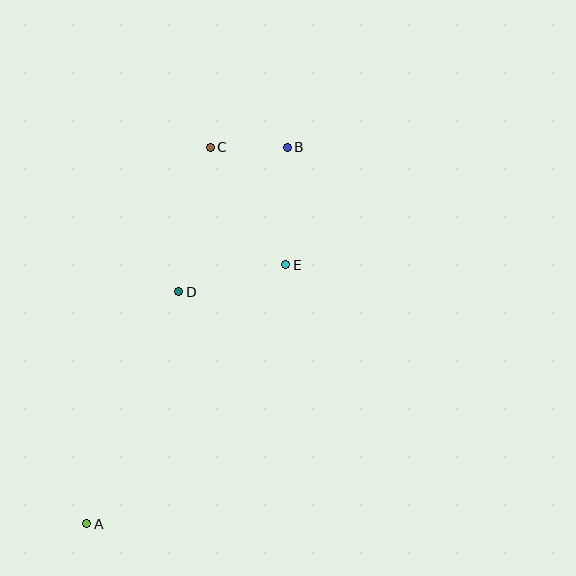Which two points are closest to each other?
Points B and C are closest to each other.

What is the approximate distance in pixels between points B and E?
The distance between B and E is approximately 117 pixels.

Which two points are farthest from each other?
Points A and B are farthest from each other.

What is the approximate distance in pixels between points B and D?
The distance between B and D is approximately 181 pixels.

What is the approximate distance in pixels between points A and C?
The distance between A and C is approximately 396 pixels.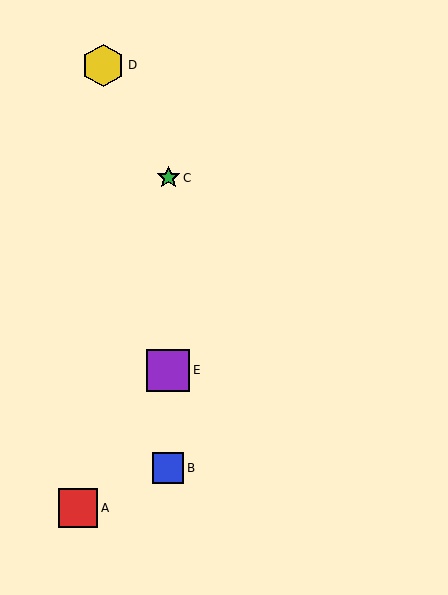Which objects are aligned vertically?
Objects B, C, E are aligned vertically.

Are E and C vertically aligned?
Yes, both are at x≈168.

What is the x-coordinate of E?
Object E is at x≈168.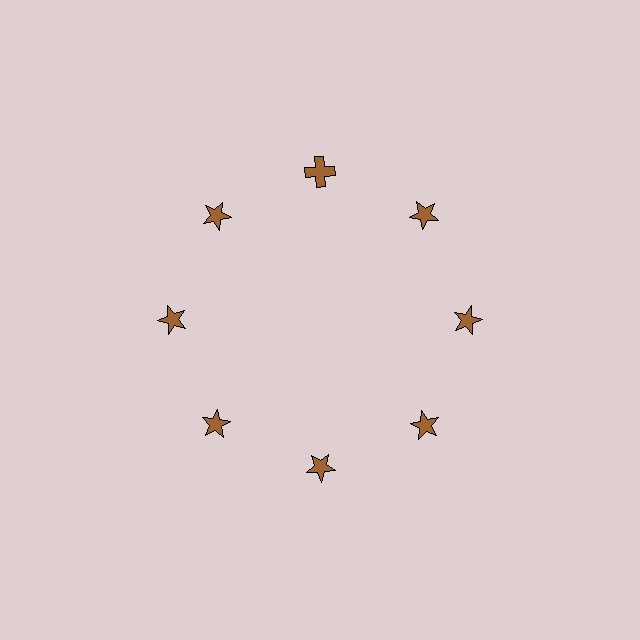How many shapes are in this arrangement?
There are 8 shapes arranged in a ring pattern.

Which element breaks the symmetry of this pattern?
The brown cross at roughly the 12 o'clock position breaks the symmetry. All other shapes are brown stars.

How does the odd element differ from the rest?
It has a different shape: cross instead of star.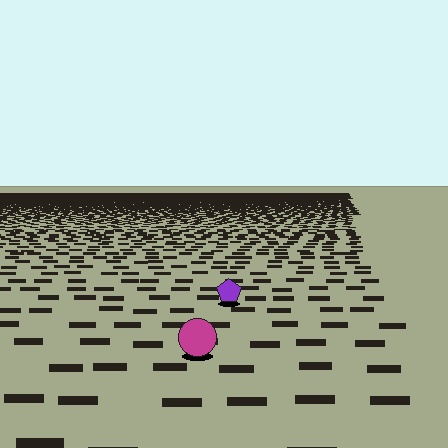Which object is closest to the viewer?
The magenta circle is closest. The texture marks near it are larger and more spread out.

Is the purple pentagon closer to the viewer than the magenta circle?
No. The magenta circle is closer — you can tell from the texture gradient: the ground texture is coarser near it.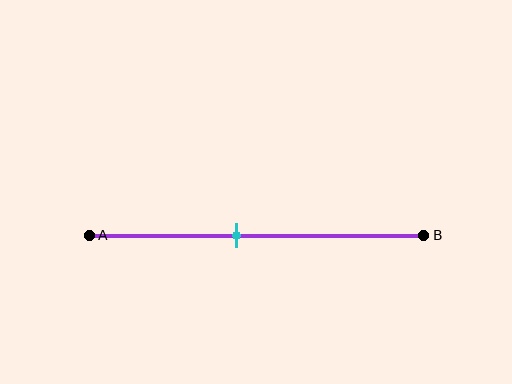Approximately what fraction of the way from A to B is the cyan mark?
The cyan mark is approximately 45% of the way from A to B.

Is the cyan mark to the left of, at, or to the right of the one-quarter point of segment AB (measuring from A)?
The cyan mark is to the right of the one-quarter point of segment AB.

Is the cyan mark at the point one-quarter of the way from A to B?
No, the mark is at about 45% from A, not at the 25% one-quarter point.